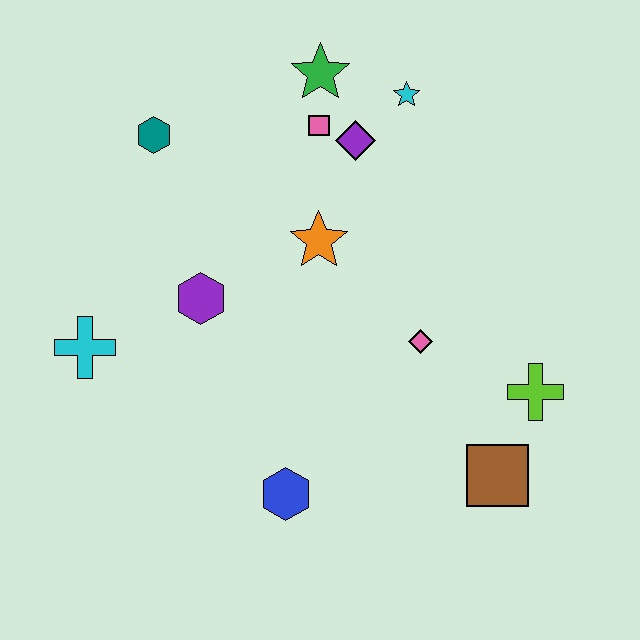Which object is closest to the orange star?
The purple diamond is closest to the orange star.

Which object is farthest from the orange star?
The brown square is farthest from the orange star.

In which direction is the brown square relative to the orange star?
The brown square is below the orange star.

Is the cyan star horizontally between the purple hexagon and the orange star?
No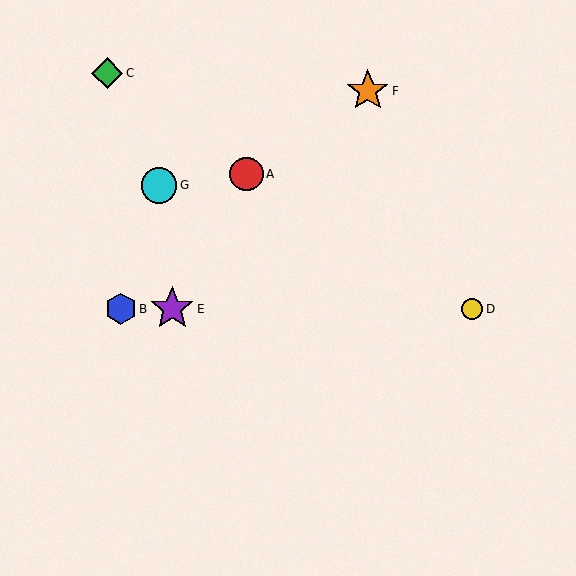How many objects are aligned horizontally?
3 objects (B, D, E) are aligned horizontally.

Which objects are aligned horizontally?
Objects B, D, E are aligned horizontally.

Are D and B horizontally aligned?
Yes, both are at y≈309.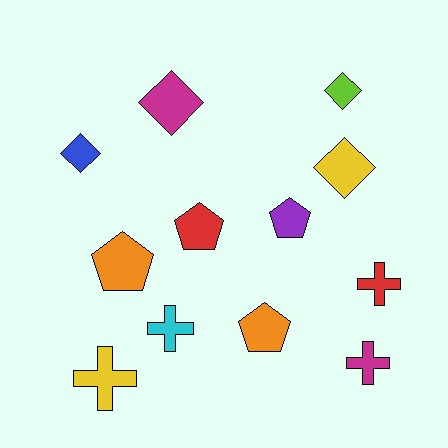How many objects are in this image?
There are 12 objects.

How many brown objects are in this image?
There are no brown objects.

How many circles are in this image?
There are no circles.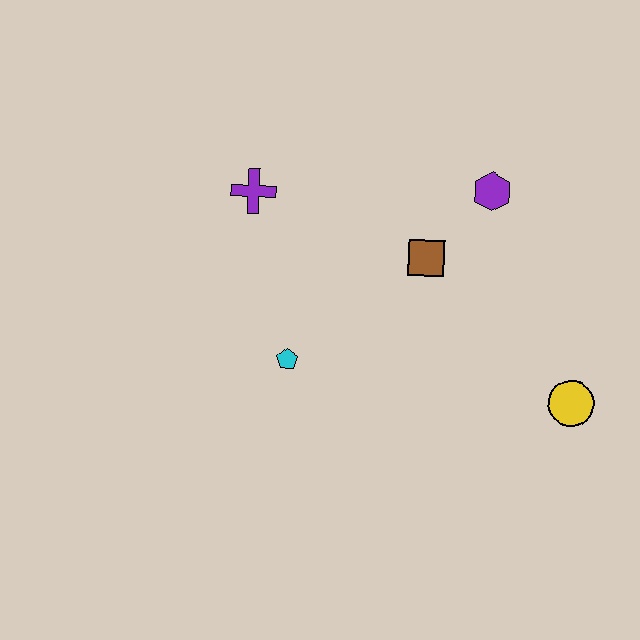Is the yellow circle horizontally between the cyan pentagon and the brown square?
No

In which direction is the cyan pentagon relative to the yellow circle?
The cyan pentagon is to the left of the yellow circle.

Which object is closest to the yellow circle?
The brown square is closest to the yellow circle.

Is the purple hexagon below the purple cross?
No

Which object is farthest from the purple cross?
The yellow circle is farthest from the purple cross.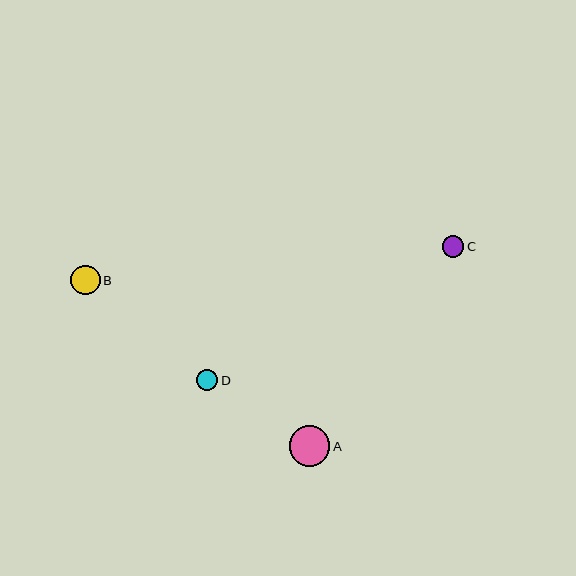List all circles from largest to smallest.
From largest to smallest: A, B, C, D.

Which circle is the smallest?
Circle D is the smallest with a size of approximately 21 pixels.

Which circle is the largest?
Circle A is the largest with a size of approximately 41 pixels.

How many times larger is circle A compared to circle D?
Circle A is approximately 1.9 times the size of circle D.